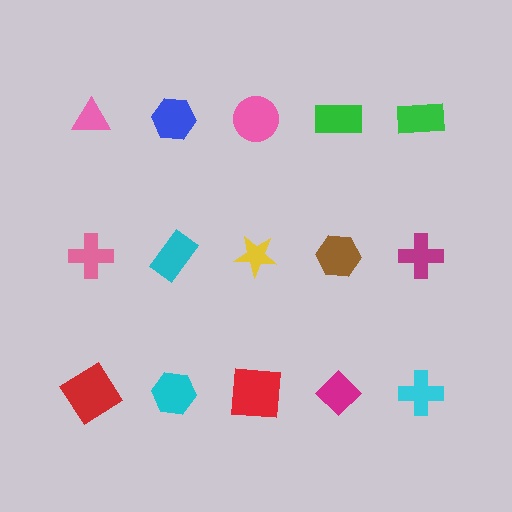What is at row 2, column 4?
A brown hexagon.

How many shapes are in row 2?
5 shapes.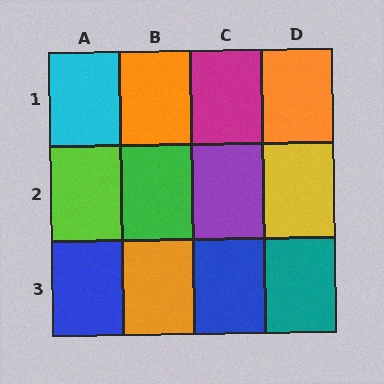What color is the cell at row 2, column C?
Purple.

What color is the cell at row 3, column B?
Orange.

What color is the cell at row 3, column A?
Blue.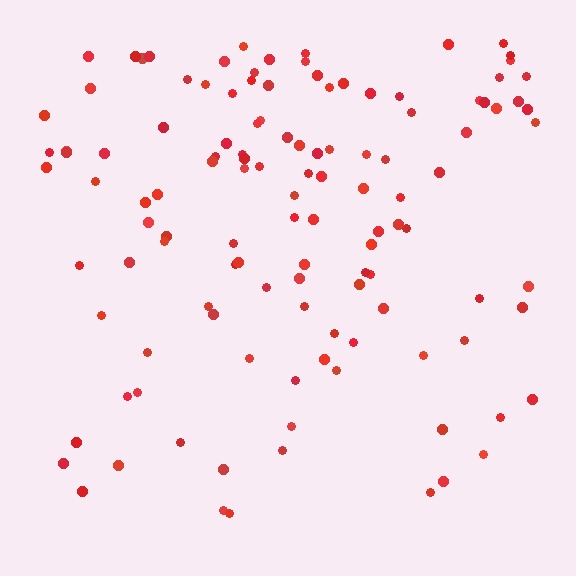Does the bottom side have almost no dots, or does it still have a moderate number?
Still a moderate number, just noticeably fewer than the top.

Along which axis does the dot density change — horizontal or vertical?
Vertical.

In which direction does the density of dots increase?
From bottom to top, with the top side densest.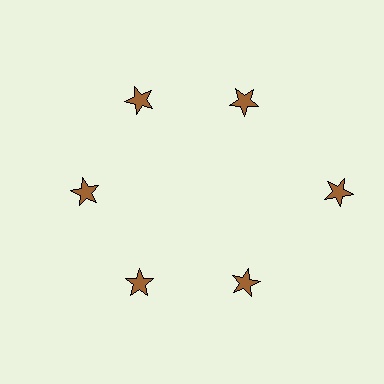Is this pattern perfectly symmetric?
No. The 6 brown stars are arranged in a ring, but one element near the 3 o'clock position is pushed outward from the center, breaking the 6-fold rotational symmetry.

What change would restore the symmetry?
The symmetry would be restored by moving it inward, back onto the ring so that all 6 stars sit at equal angles and equal distance from the center.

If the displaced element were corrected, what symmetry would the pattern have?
It would have 6-fold rotational symmetry — the pattern would map onto itself every 60 degrees.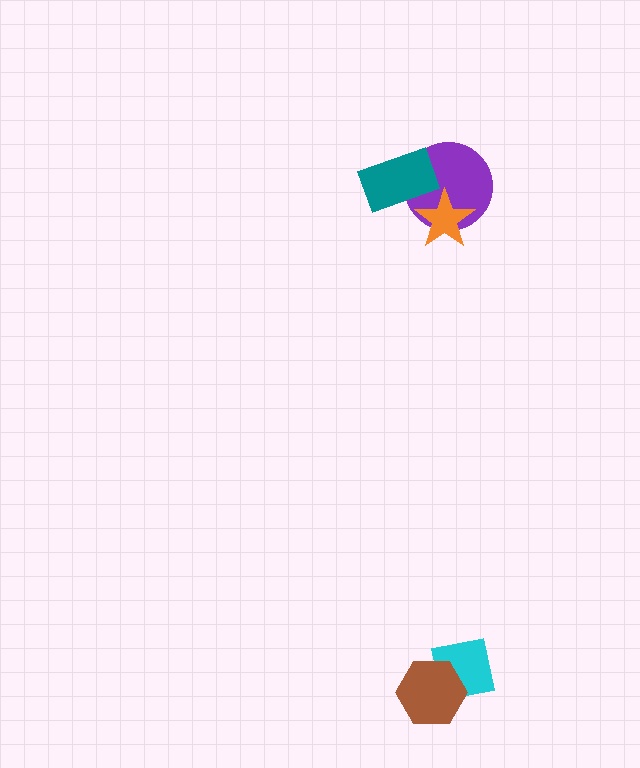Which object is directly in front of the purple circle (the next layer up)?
The orange star is directly in front of the purple circle.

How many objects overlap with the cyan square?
1 object overlaps with the cyan square.